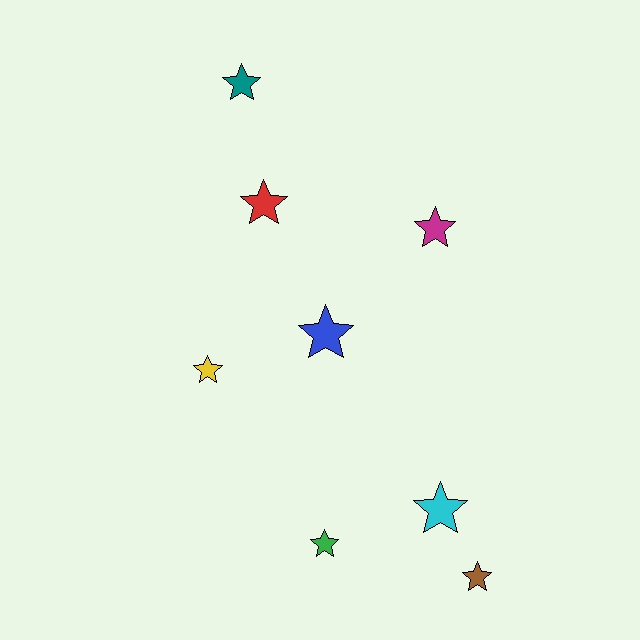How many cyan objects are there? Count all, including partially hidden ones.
There is 1 cyan object.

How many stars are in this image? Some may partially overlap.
There are 8 stars.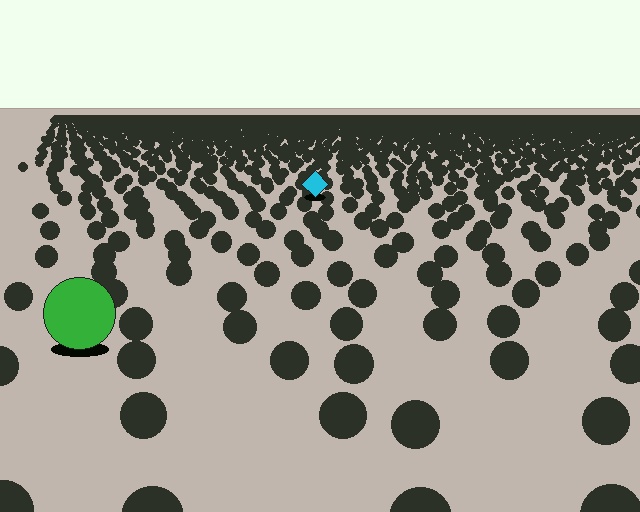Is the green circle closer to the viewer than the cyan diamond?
Yes. The green circle is closer — you can tell from the texture gradient: the ground texture is coarser near it.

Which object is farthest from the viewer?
The cyan diamond is farthest from the viewer. It appears smaller and the ground texture around it is denser.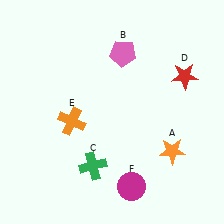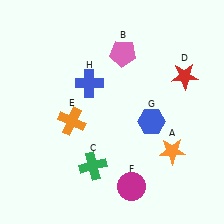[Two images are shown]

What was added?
A blue hexagon (G), a blue cross (H) were added in Image 2.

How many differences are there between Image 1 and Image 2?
There are 2 differences between the two images.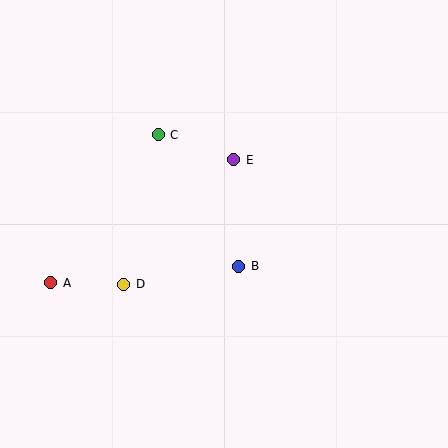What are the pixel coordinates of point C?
Point C is at (158, 135).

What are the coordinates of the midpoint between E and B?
The midpoint between E and B is at (236, 213).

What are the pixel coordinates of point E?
Point E is at (234, 160).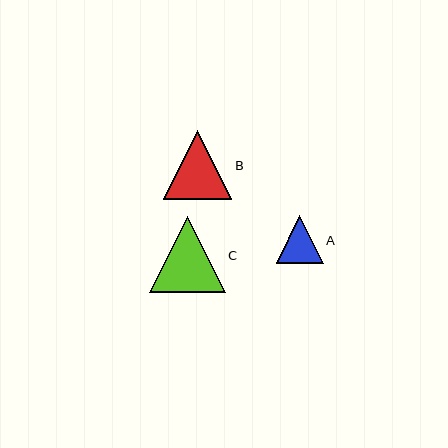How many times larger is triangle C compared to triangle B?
Triangle C is approximately 1.1 times the size of triangle B.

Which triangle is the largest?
Triangle C is the largest with a size of approximately 76 pixels.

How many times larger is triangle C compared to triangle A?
Triangle C is approximately 1.6 times the size of triangle A.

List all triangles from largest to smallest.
From largest to smallest: C, B, A.